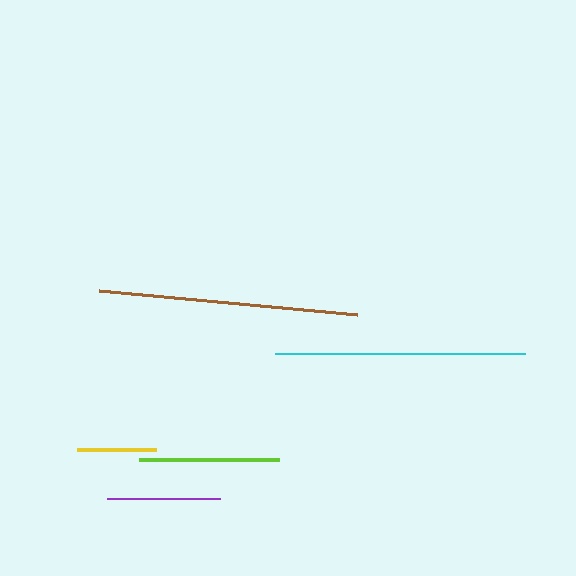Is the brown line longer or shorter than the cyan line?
The brown line is longer than the cyan line.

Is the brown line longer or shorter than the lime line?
The brown line is longer than the lime line.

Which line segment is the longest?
The brown line is the longest at approximately 260 pixels.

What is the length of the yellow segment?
The yellow segment is approximately 79 pixels long.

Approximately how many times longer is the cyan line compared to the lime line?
The cyan line is approximately 1.8 times the length of the lime line.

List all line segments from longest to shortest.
From longest to shortest: brown, cyan, lime, purple, yellow.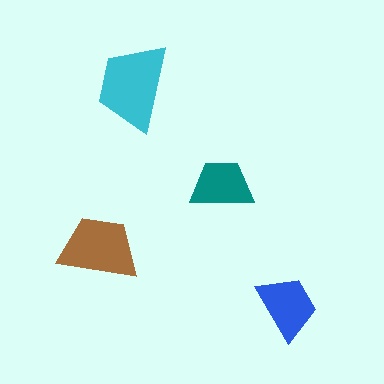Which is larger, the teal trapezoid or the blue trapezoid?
The blue one.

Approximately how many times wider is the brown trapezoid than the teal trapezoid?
About 1.5 times wider.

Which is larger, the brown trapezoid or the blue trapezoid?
The brown one.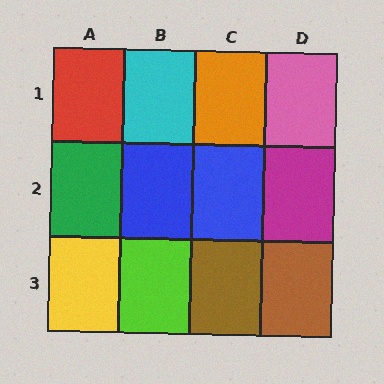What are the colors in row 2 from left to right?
Green, blue, blue, magenta.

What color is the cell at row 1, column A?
Red.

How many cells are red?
1 cell is red.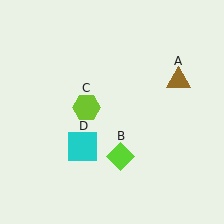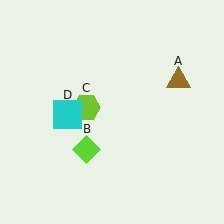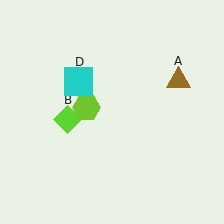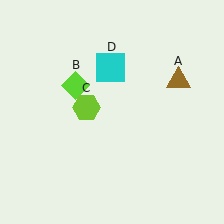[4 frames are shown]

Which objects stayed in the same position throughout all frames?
Brown triangle (object A) and lime hexagon (object C) remained stationary.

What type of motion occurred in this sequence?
The lime diamond (object B), cyan square (object D) rotated clockwise around the center of the scene.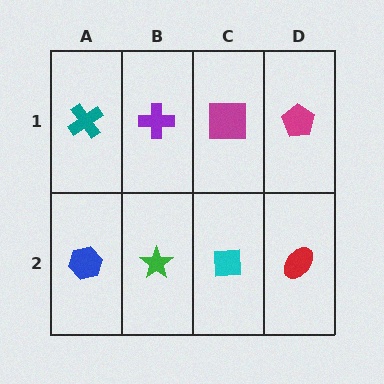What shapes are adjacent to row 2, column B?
A purple cross (row 1, column B), a blue hexagon (row 2, column A), a cyan square (row 2, column C).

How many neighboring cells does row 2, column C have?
3.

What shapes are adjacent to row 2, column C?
A magenta square (row 1, column C), a green star (row 2, column B), a red ellipse (row 2, column D).